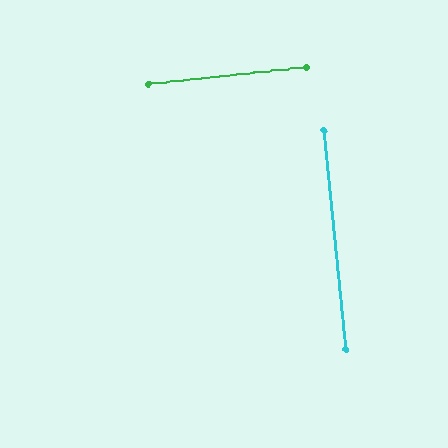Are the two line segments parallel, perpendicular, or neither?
Perpendicular — they meet at approximately 89°.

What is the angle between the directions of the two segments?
Approximately 89 degrees.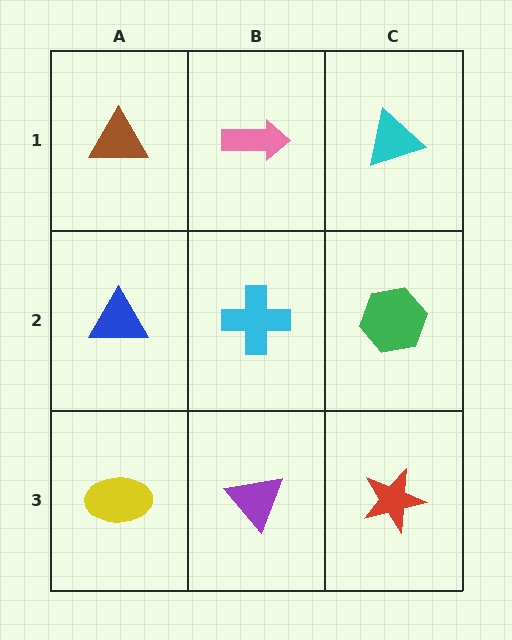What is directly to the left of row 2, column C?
A cyan cross.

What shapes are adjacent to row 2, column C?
A cyan triangle (row 1, column C), a red star (row 3, column C), a cyan cross (row 2, column B).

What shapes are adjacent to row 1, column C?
A green hexagon (row 2, column C), a pink arrow (row 1, column B).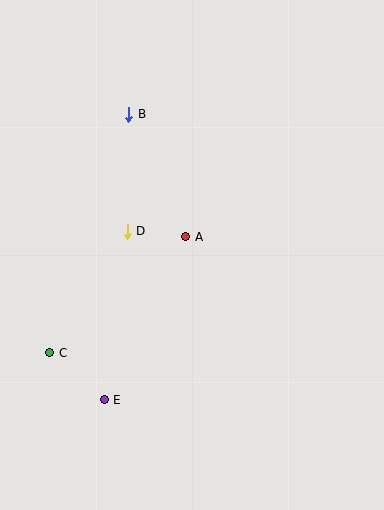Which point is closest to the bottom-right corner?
Point E is closest to the bottom-right corner.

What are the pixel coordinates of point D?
Point D is at (127, 231).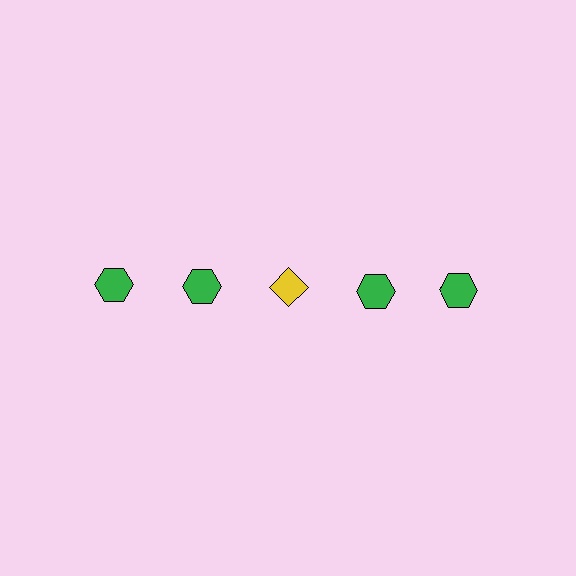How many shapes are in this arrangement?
There are 5 shapes arranged in a grid pattern.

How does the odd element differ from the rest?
It differs in both color (yellow instead of green) and shape (diamond instead of hexagon).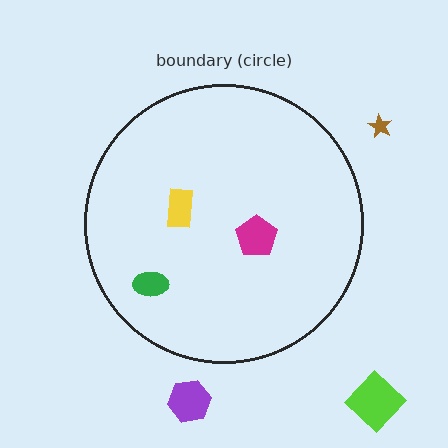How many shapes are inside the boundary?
3 inside, 3 outside.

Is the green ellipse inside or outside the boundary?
Inside.